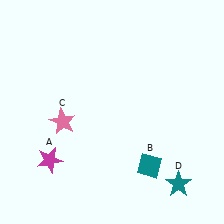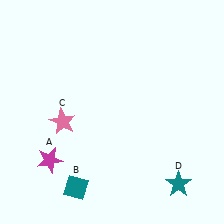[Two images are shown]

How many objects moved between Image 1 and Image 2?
1 object moved between the two images.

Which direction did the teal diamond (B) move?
The teal diamond (B) moved left.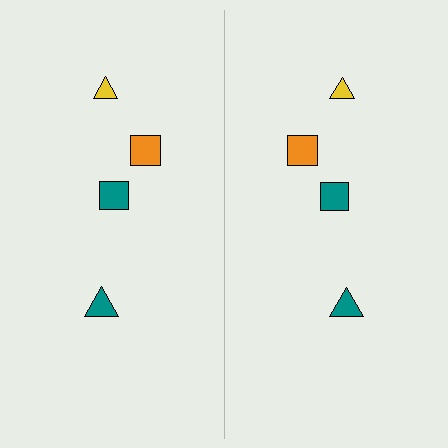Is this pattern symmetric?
Yes, this pattern has bilateral (reflection) symmetry.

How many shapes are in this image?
There are 8 shapes in this image.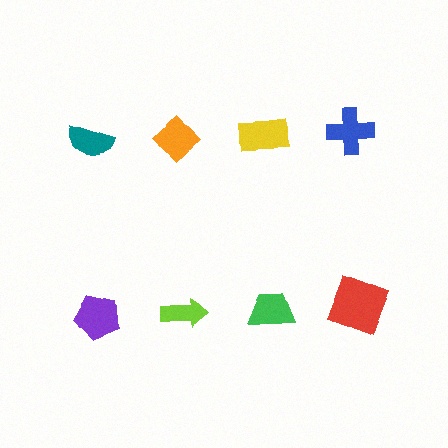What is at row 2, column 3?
A green trapezoid.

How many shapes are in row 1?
4 shapes.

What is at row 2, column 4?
A red square.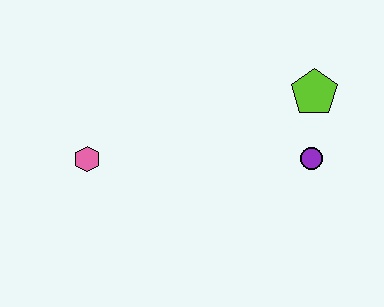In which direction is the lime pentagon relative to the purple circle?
The lime pentagon is above the purple circle.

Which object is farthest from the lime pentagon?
The pink hexagon is farthest from the lime pentagon.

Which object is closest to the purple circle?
The lime pentagon is closest to the purple circle.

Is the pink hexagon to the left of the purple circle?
Yes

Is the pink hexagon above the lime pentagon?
No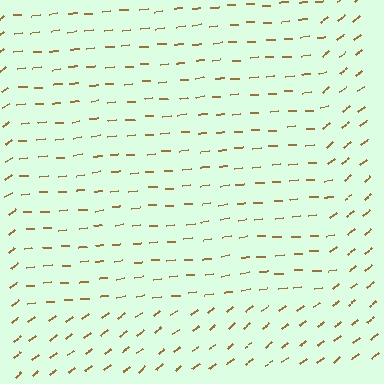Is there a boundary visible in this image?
Yes, there is a texture boundary formed by a change in line orientation.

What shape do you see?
I see a rectangle.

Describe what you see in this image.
The image is filled with small brown line segments. A rectangle region in the image has lines oriented differently from the surrounding lines, creating a visible texture boundary.